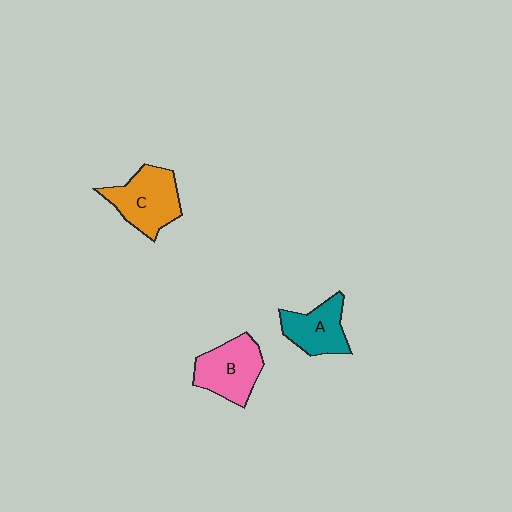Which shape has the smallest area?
Shape A (teal).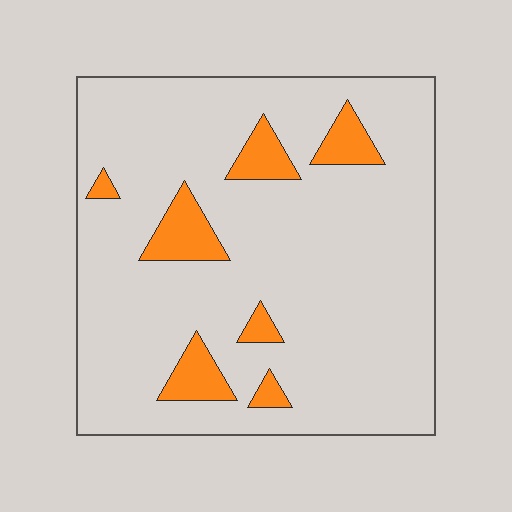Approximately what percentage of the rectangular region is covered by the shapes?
Approximately 10%.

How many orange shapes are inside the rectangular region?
7.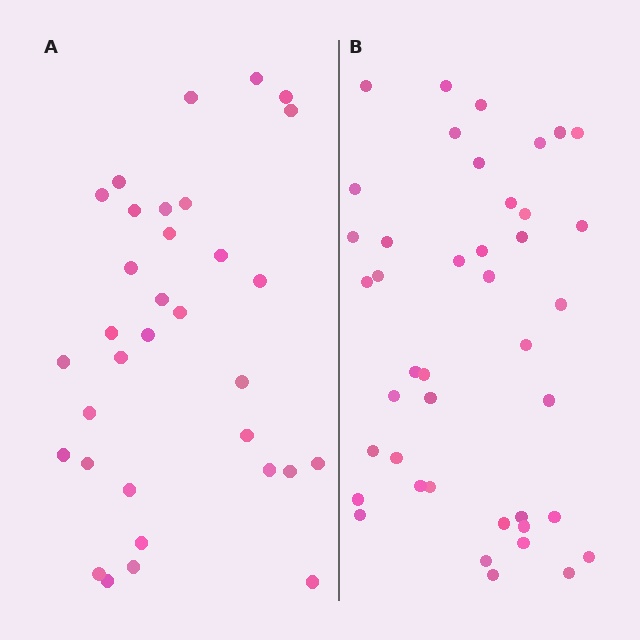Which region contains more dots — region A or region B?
Region B (the right region) has more dots.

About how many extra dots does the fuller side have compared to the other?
Region B has roughly 8 or so more dots than region A.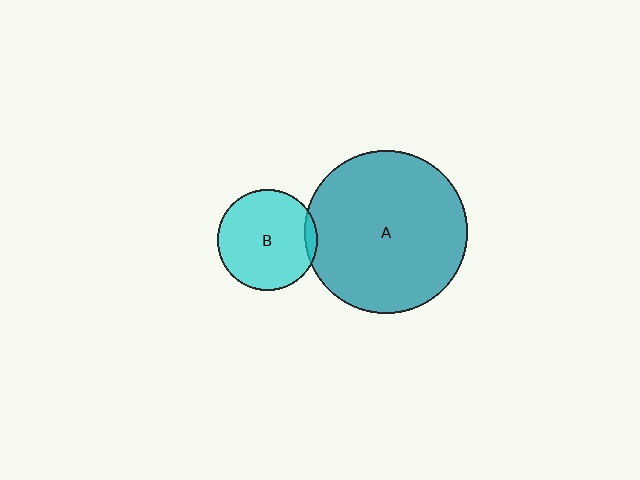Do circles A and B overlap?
Yes.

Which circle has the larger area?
Circle A (teal).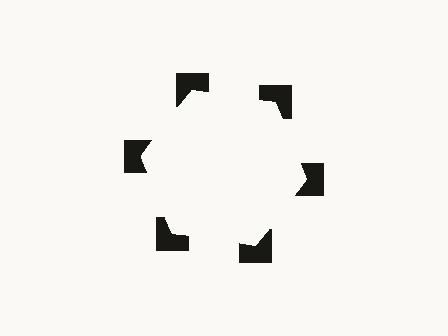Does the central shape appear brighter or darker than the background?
It typically appears slightly brighter than the background, even though no actual brightness change is drawn.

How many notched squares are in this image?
There are 6 — one at each vertex of the illusory hexagon.